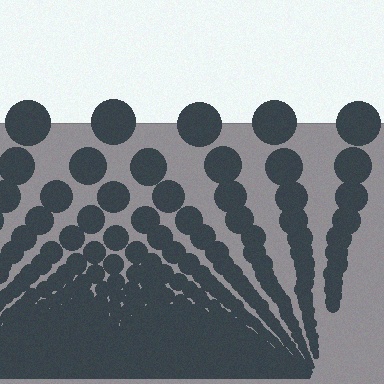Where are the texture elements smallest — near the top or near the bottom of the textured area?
Near the bottom.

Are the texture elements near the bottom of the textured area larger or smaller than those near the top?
Smaller. The gradient is inverted — elements near the bottom are smaller and denser.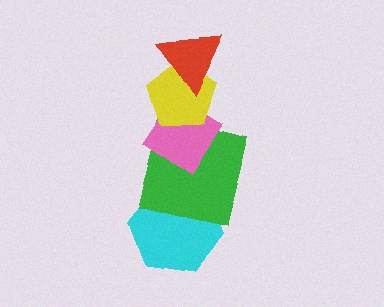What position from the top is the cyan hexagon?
The cyan hexagon is 5th from the top.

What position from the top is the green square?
The green square is 4th from the top.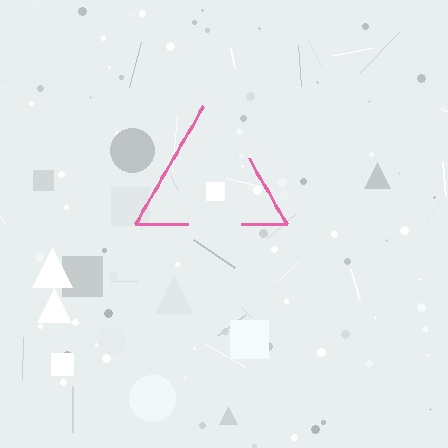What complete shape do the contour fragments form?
The contour fragments form a triangle.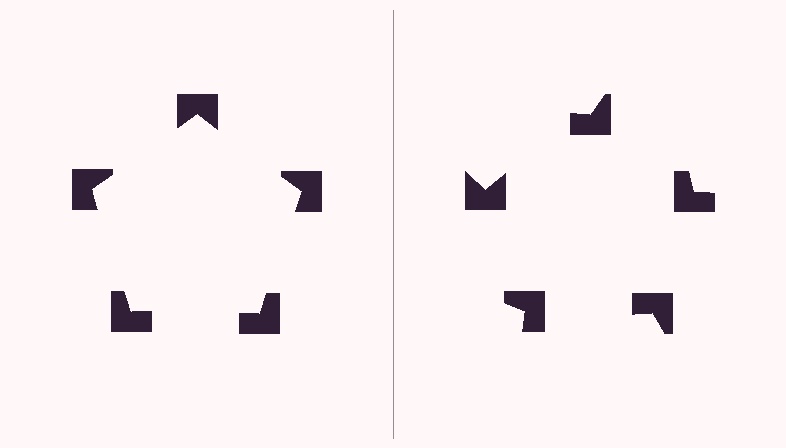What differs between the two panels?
The notched squares are positioned identically on both sides; only the wedge orientations differ. On the left they align to a pentagon; on the right they are misaligned.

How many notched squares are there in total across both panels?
10 — 5 on each side.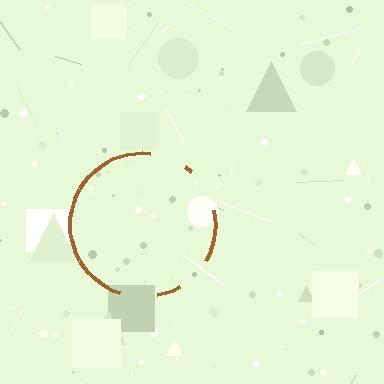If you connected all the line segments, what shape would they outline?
They would outline a circle.